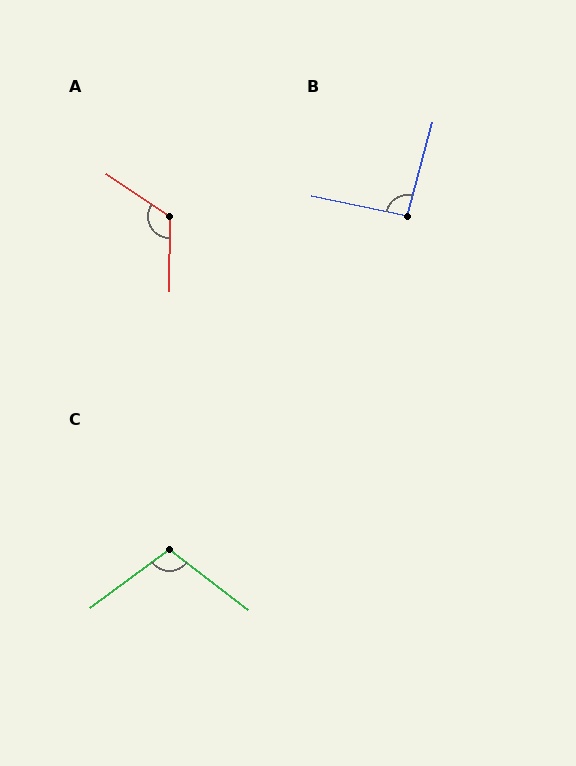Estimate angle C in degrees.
Approximately 107 degrees.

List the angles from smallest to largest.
B (94°), C (107°), A (124°).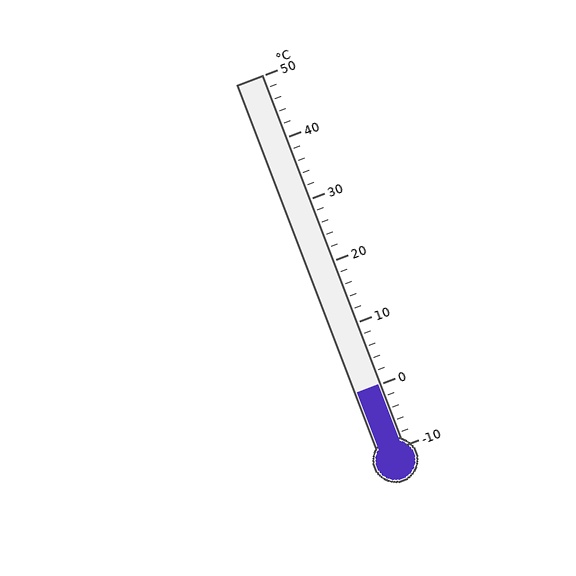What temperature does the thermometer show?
The thermometer shows approximately 0°C.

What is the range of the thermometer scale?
The thermometer scale ranges from -10°C to 50°C.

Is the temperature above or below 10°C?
The temperature is below 10°C.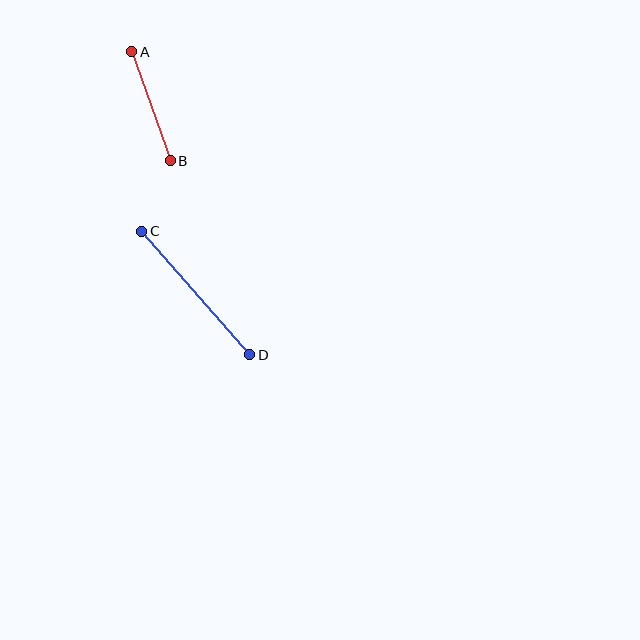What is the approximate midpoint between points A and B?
The midpoint is at approximately (151, 106) pixels.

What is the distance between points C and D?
The distance is approximately 164 pixels.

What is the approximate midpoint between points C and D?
The midpoint is at approximately (196, 293) pixels.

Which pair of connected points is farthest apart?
Points C and D are farthest apart.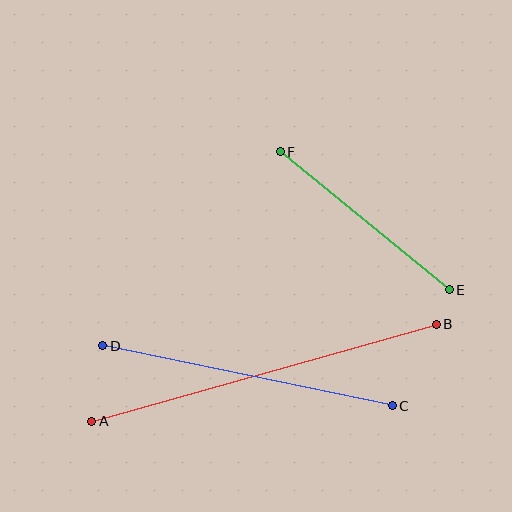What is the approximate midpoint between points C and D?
The midpoint is at approximately (248, 376) pixels.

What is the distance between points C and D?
The distance is approximately 296 pixels.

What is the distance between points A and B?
The distance is approximately 358 pixels.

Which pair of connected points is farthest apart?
Points A and B are farthest apart.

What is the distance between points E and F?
The distance is approximately 218 pixels.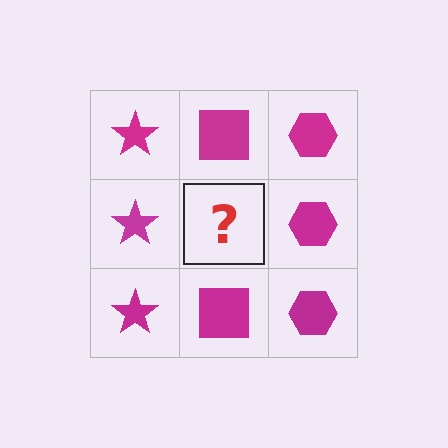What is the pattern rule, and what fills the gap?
The rule is that each column has a consistent shape. The gap should be filled with a magenta square.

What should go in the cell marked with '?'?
The missing cell should contain a magenta square.